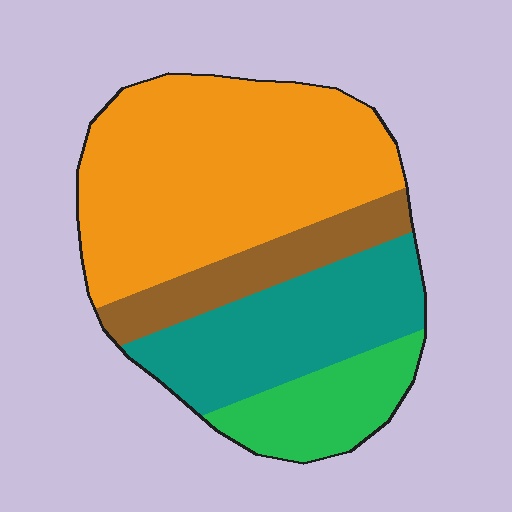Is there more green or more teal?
Teal.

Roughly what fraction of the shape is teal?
Teal covers roughly 25% of the shape.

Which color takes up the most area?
Orange, at roughly 50%.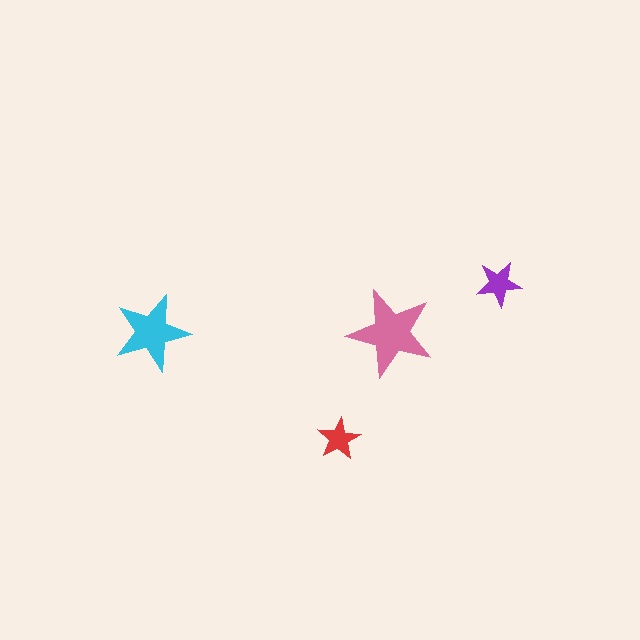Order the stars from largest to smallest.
the pink one, the cyan one, the purple one, the red one.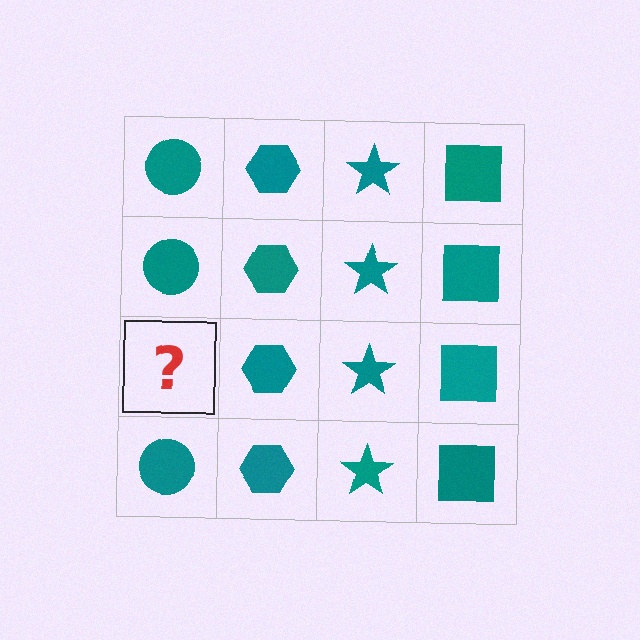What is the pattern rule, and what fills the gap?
The rule is that each column has a consistent shape. The gap should be filled with a teal circle.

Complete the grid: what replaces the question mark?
The question mark should be replaced with a teal circle.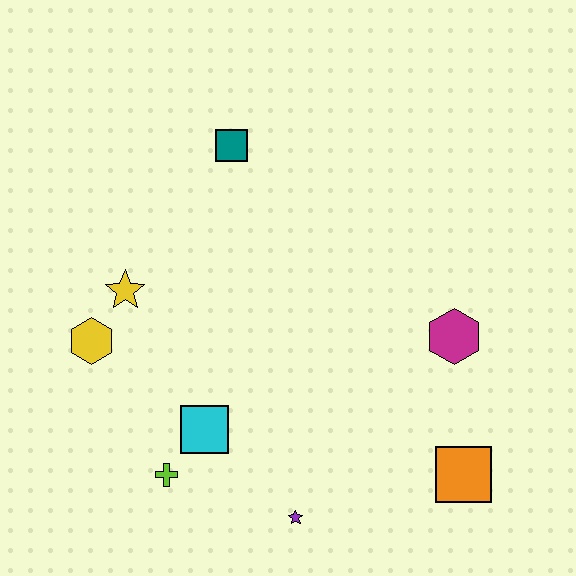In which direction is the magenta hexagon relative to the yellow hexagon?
The magenta hexagon is to the right of the yellow hexagon.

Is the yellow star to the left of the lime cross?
Yes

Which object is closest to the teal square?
The yellow star is closest to the teal square.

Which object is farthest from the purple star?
The teal square is farthest from the purple star.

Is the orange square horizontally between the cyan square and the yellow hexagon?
No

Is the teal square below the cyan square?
No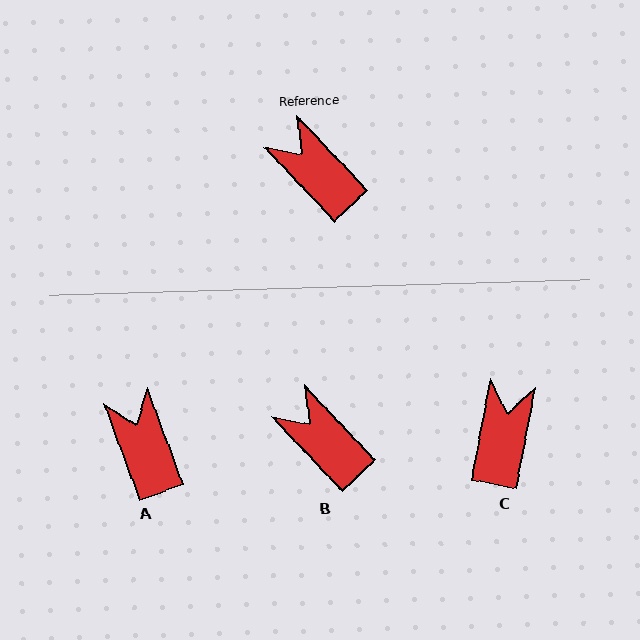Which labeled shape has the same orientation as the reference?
B.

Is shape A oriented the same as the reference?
No, it is off by about 23 degrees.